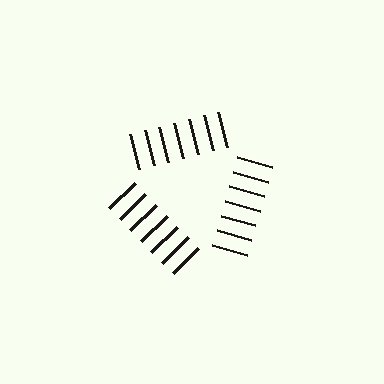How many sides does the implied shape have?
3 sides — the line-ends trace a triangle.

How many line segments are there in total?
21 — 7 along each of the 3 edges.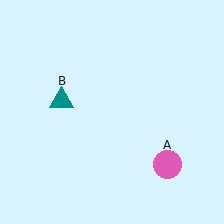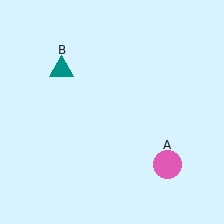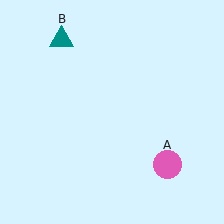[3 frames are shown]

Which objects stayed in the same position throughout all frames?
Pink circle (object A) remained stationary.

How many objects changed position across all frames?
1 object changed position: teal triangle (object B).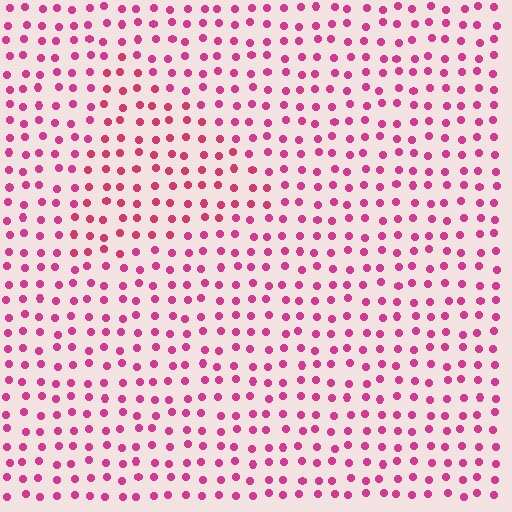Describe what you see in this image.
The image is filled with small magenta elements in a uniform arrangement. A triangle-shaped region is visible where the elements are tinted to a slightly different hue, forming a subtle color boundary.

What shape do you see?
I see a triangle.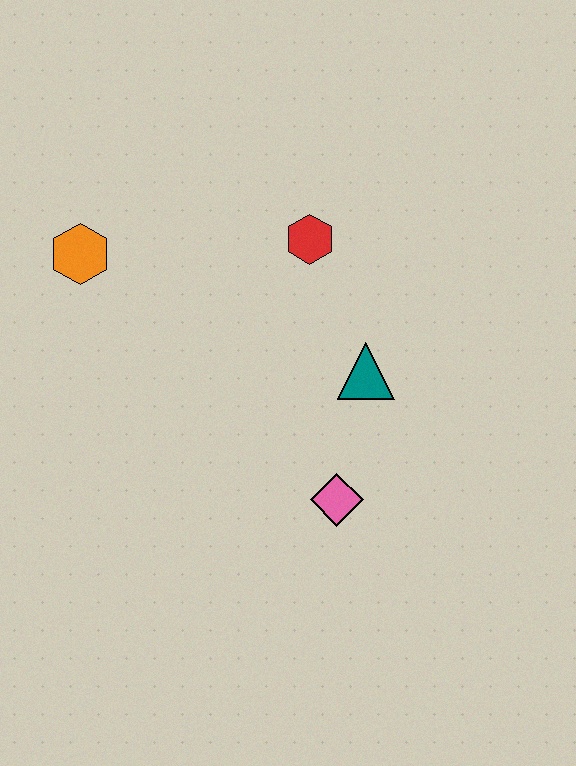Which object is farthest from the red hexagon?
The pink diamond is farthest from the red hexagon.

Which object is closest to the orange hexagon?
The red hexagon is closest to the orange hexagon.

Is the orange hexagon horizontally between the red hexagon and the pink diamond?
No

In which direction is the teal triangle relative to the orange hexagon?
The teal triangle is to the right of the orange hexagon.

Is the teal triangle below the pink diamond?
No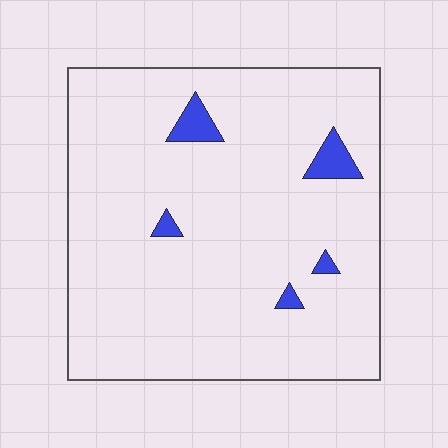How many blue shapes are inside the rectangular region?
5.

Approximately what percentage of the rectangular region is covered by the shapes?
Approximately 5%.